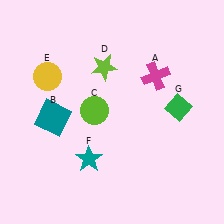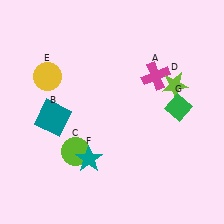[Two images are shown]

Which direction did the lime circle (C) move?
The lime circle (C) moved down.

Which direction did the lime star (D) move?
The lime star (D) moved right.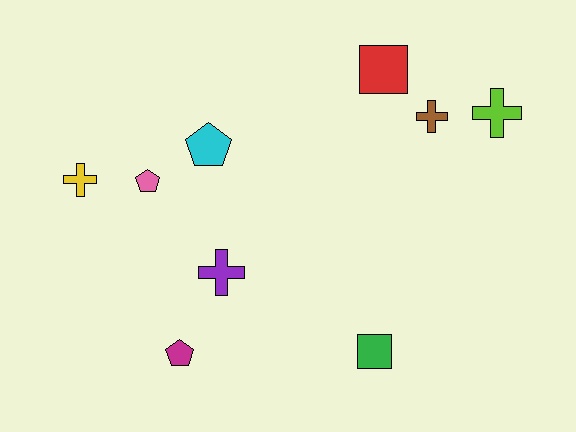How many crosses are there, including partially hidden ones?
There are 4 crosses.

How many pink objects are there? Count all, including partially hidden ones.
There is 1 pink object.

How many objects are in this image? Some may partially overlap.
There are 9 objects.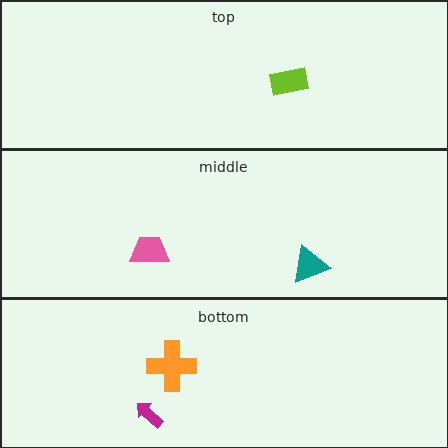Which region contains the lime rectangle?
The top region.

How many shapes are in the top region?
1.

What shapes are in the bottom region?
The orange cross, the magenta arrow.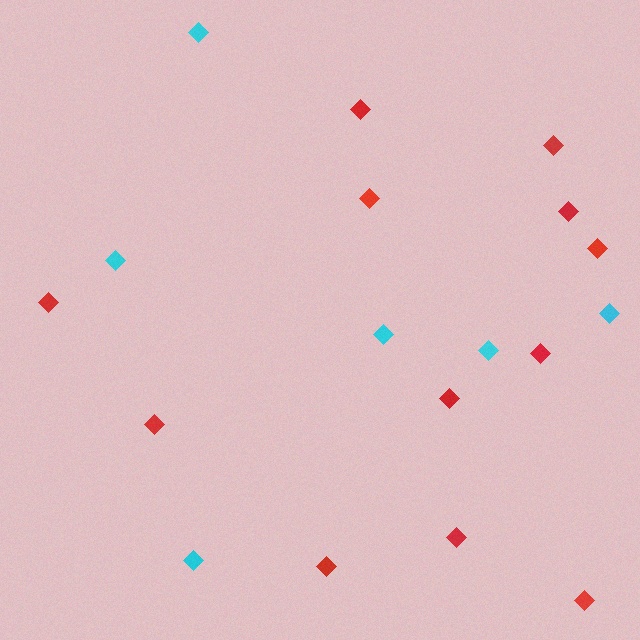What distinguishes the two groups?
There are 2 groups: one group of red diamonds (12) and one group of cyan diamonds (6).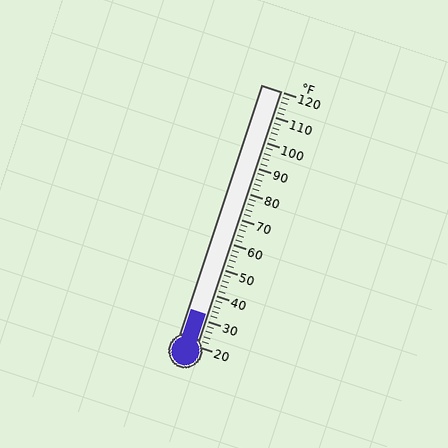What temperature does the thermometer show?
The thermometer shows approximately 32°F.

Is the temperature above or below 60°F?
The temperature is below 60°F.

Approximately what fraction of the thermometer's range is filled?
The thermometer is filled to approximately 10% of its range.